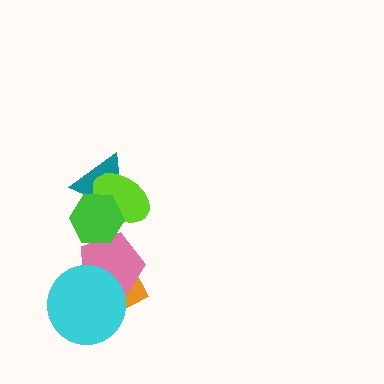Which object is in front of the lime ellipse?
The green hexagon is in front of the lime ellipse.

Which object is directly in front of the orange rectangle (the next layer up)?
The pink pentagon is directly in front of the orange rectangle.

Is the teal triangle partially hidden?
Yes, it is partially covered by another shape.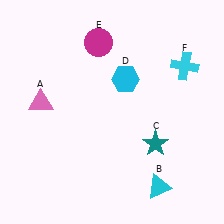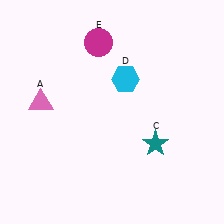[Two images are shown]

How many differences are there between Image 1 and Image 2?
There are 2 differences between the two images.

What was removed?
The cyan cross (F), the cyan triangle (B) were removed in Image 2.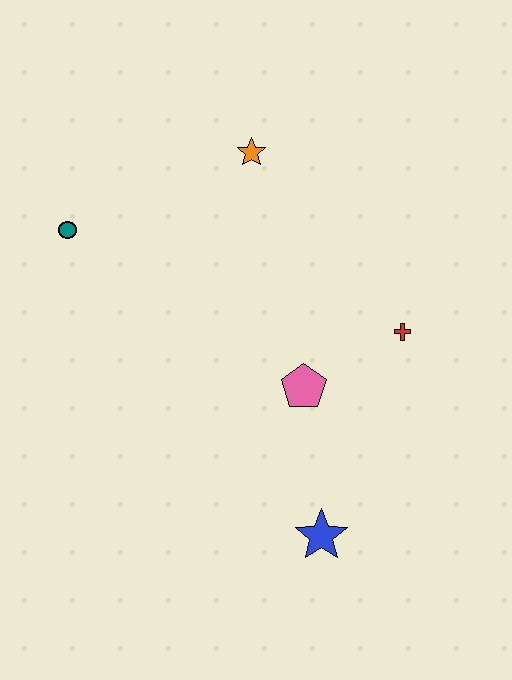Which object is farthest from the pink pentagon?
The teal circle is farthest from the pink pentagon.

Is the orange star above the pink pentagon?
Yes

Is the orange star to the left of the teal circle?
No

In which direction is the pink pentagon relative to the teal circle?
The pink pentagon is to the right of the teal circle.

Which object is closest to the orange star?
The teal circle is closest to the orange star.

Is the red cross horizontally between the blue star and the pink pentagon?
No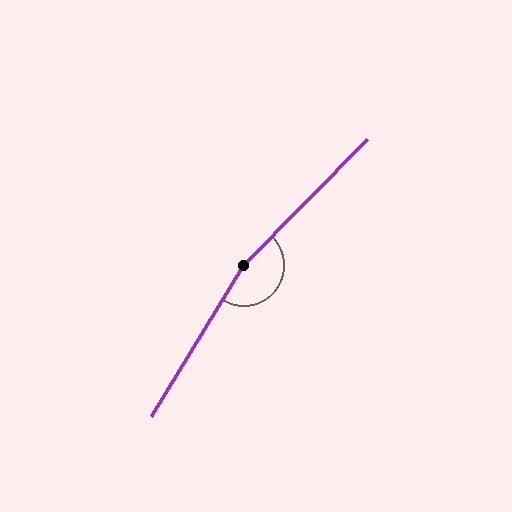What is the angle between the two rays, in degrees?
Approximately 167 degrees.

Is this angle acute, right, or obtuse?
It is obtuse.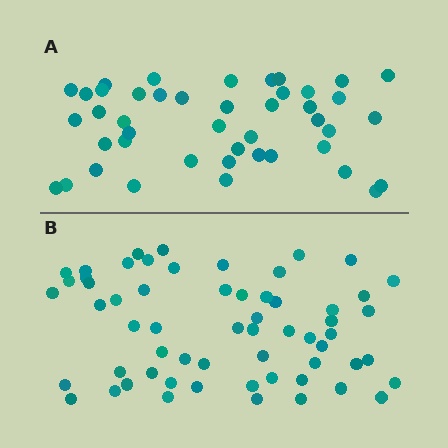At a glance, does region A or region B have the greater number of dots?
Region B (the bottom region) has more dots.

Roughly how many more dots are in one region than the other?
Region B has approximately 15 more dots than region A.